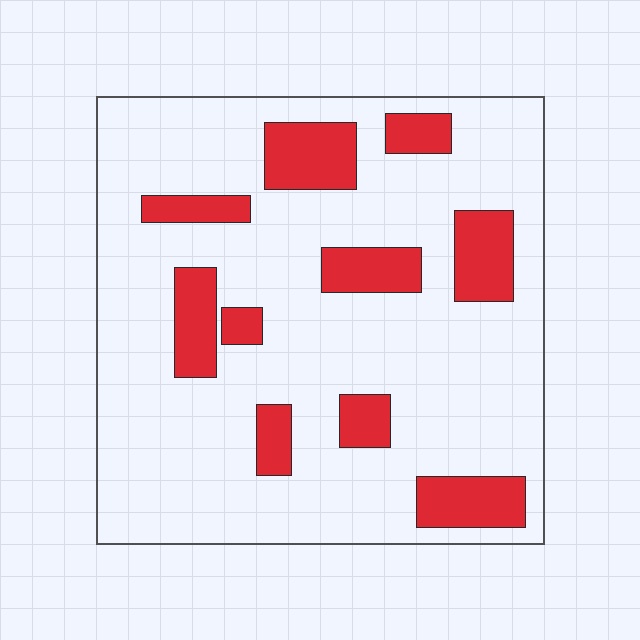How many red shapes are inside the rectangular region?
10.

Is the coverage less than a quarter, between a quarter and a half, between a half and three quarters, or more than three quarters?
Less than a quarter.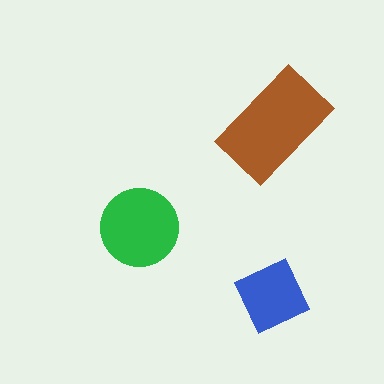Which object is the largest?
The brown rectangle.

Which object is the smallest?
The blue diamond.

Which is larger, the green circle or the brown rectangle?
The brown rectangle.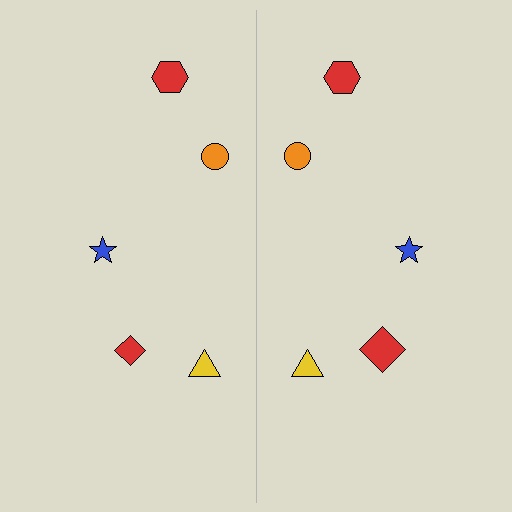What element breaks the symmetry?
The red diamond on the right side has a different size than its mirror counterpart.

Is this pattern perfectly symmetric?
No, the pattern is not perfectly symmetric. The red diamond on the right side has a different size than its mirror counterpart.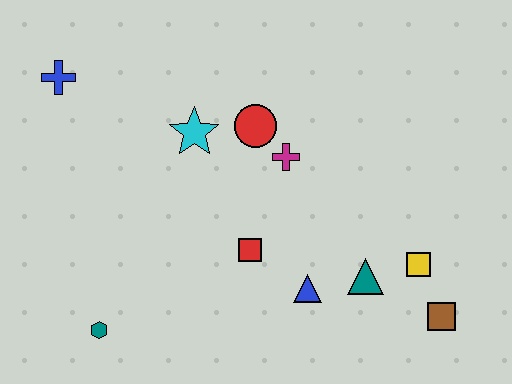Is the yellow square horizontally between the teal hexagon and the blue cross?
No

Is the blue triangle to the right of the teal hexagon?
Yes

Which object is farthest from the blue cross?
The brown square is farthest from the blue cross.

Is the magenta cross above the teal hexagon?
Yes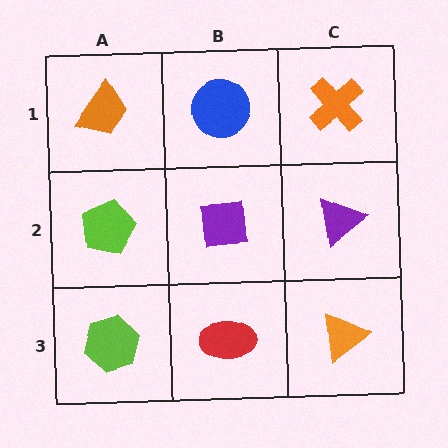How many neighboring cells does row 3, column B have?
3.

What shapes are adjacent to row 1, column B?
A purple square (row 2, column B), an orange trapezoid (row 1, column A), an orange cross (row 1, column C).